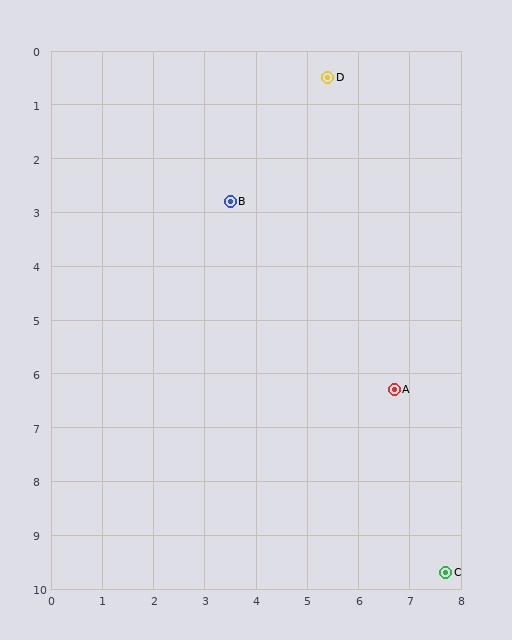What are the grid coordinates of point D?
Point D is at approximately (5.4, 0.5).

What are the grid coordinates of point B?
Point B is at approximately (3.5, 2.8).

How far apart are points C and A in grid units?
Points C and A are about 3.5 grid units apart.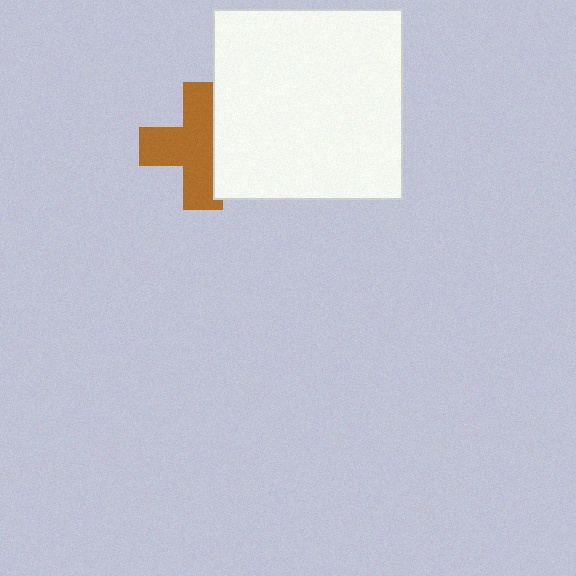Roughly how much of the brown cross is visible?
Most of it is visible (roughly 66%).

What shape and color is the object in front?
The object in front is a white rectangle.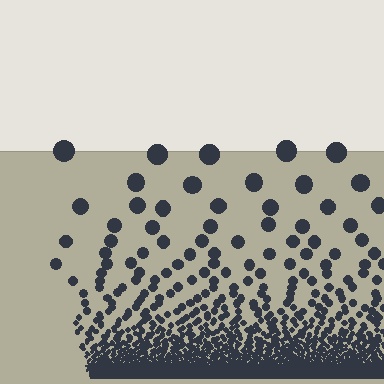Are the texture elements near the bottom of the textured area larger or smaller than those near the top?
Smaller. The gradient is inverted — elements near the bottom are smaller and denser.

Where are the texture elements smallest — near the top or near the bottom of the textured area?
Near the bottom.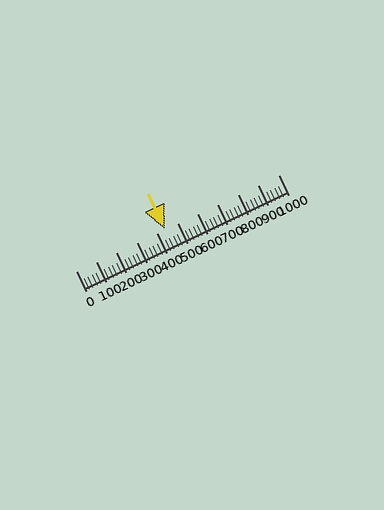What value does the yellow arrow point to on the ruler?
The yellow arrow points to approximately 440.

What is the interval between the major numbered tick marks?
The major tick marks are spaced 100 units apart.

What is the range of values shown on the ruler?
The ruler shows values from 0 to 1000.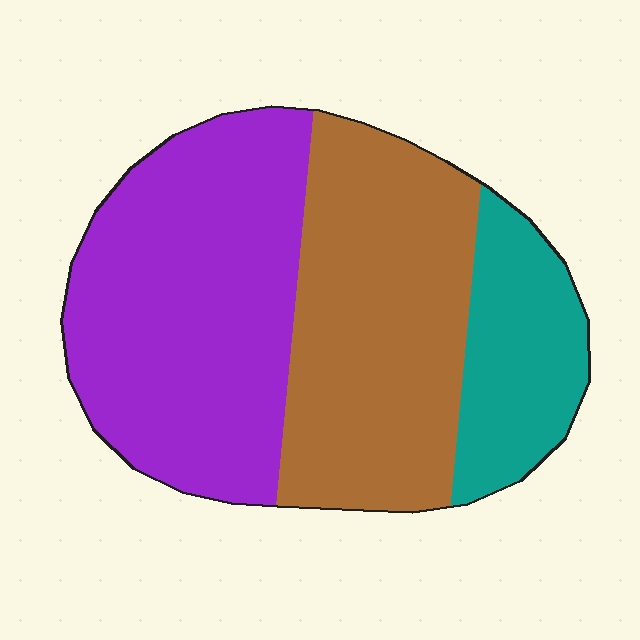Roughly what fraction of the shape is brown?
Brown takes up about three eighths (3/8) of the shape.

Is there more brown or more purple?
Purple.